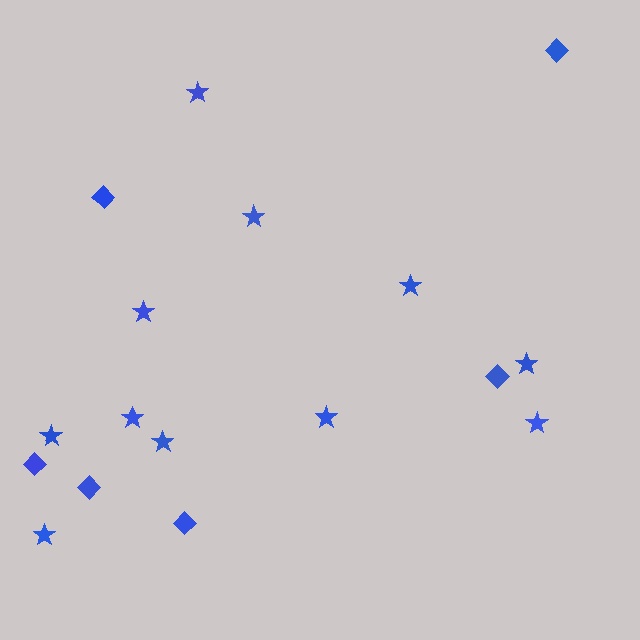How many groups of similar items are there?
There are 2 groups: one group of stars (11) and one group of diamonds (6).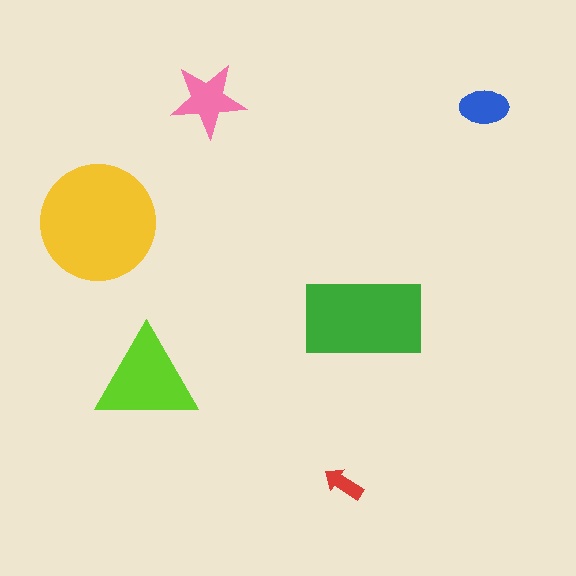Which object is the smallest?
The red arrow.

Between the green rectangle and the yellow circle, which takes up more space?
The yellow circle.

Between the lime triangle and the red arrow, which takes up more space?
The lime triangle.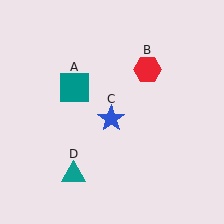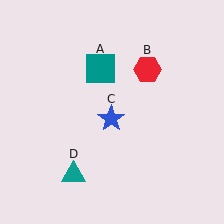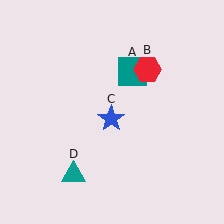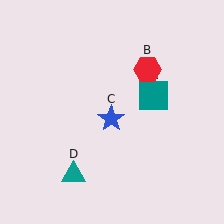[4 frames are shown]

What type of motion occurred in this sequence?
The teal square (object A) rotated clockwise around the center of the scene.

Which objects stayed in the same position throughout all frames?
Red hexagon (object B) and blue star (object C) and teal triangle (object D) remained stationary.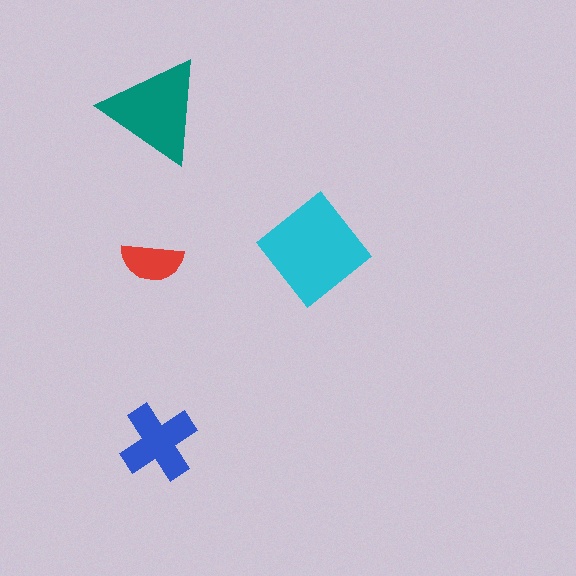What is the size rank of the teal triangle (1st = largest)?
2nd.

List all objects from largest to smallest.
The cyan diamond, the teal triangle, the blue cross, the red semicircle.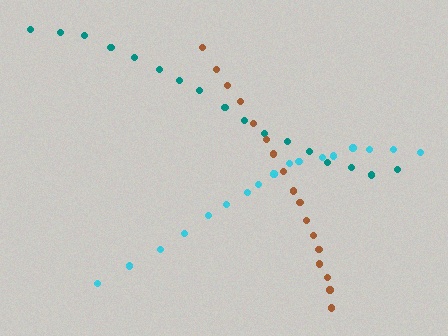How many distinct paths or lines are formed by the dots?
There are 3 distinct paths.